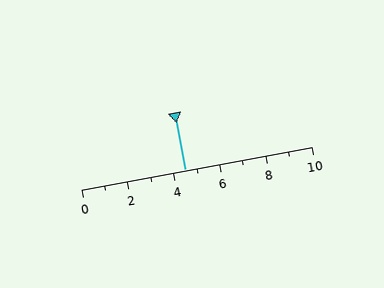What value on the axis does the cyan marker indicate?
The marker indicates approximately 4.5.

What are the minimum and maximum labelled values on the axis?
The axis runs from 0 to 10.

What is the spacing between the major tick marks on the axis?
The major ticks are spaced 2 apart.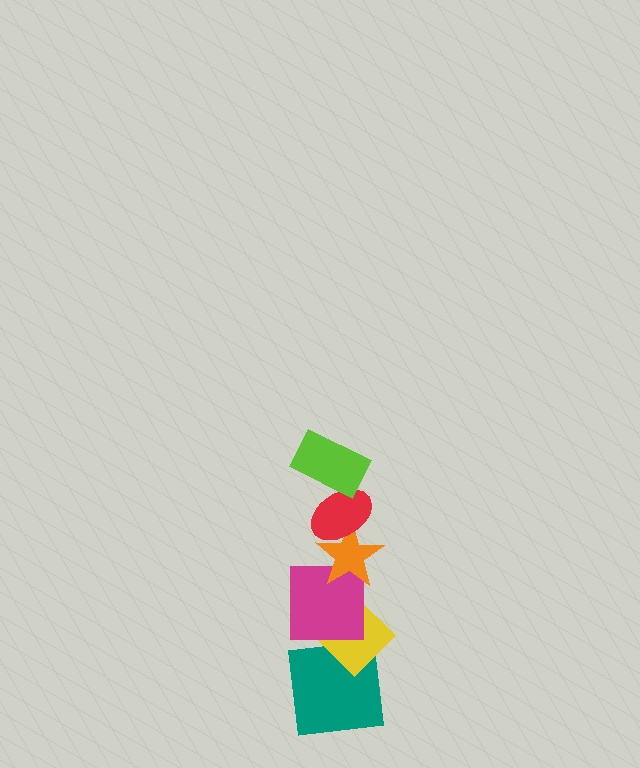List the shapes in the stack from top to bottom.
From top to bottom: the lime rectangle, the red ellipse, the orange star, the magenta square, the yellow diamond, the teal square.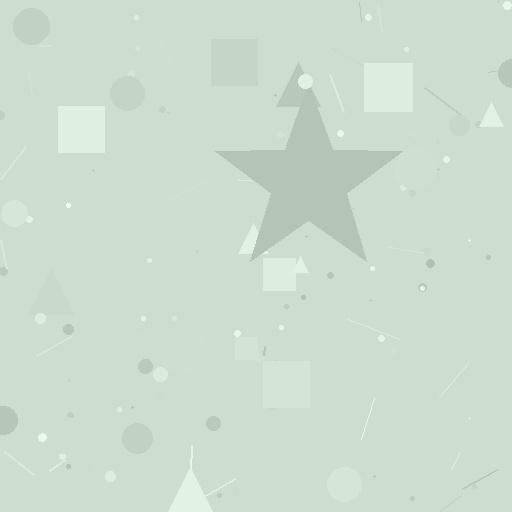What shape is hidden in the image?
A star is hidden in the image.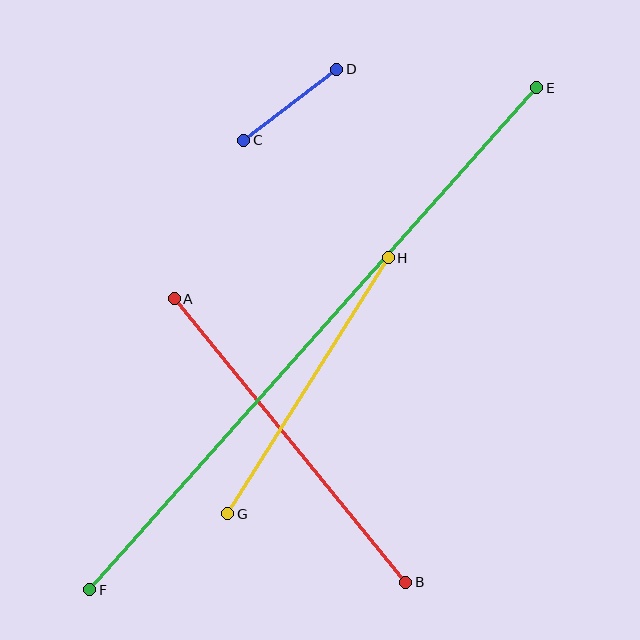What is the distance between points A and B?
The distance is approximately 366 pixels.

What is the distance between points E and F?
The distance is approximately 672 pixels.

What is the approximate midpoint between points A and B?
The midpoint is at approximately (290, 440) pixels.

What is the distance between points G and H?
The distance is approximately 302 pixels.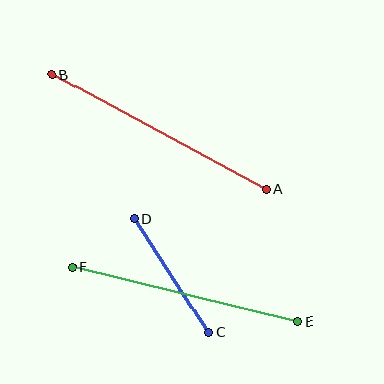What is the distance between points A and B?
The distance is approximately 243 pixels.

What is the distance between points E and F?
The distance is approximately 231 pixels.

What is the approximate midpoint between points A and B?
The midpoint is at approximately (159, 132) pixels.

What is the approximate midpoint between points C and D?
The midpoint is at approximately (171, 276) pixels.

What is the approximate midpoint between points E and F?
The midpoint is at approximately (185, 294) pixels.